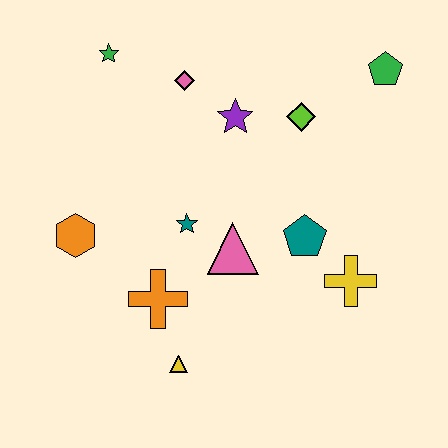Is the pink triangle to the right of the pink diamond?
Yes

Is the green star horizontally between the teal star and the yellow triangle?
No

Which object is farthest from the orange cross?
The green pentagon is farthest from the orange cross.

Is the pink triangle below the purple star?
Yes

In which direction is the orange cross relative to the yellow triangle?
The orange cross is above the yellow triangle.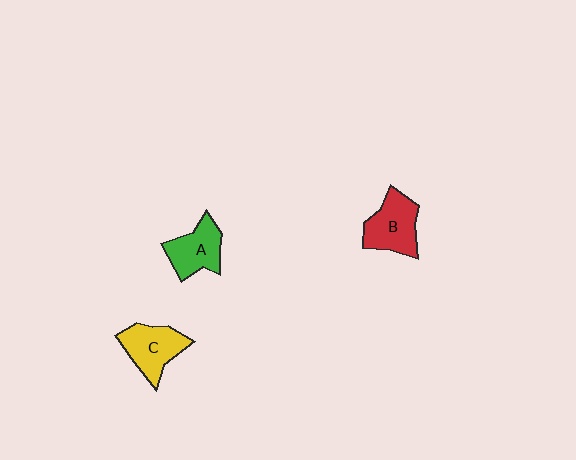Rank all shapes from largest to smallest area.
From largest to smallest: B (red), C (yellow), A (green).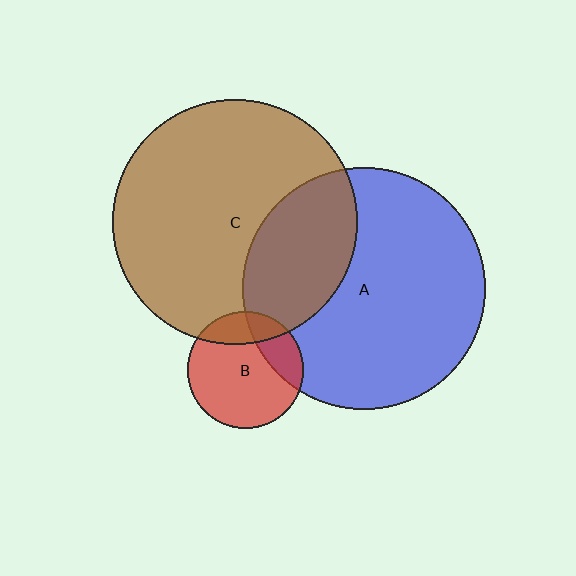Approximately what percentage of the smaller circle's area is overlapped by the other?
Approximately 25%.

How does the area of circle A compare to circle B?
Approximately 4.3 times.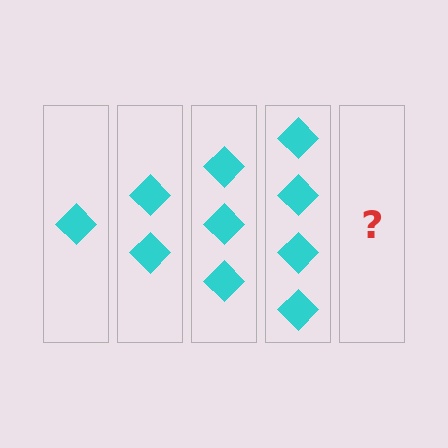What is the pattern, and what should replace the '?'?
The pattern is that each step adds one more diamond. The '?' should be 5 diamonds.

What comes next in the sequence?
The next element should be 5 diamonds.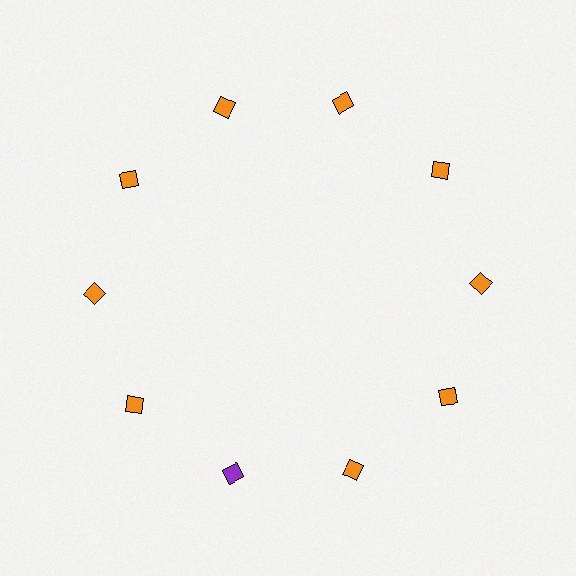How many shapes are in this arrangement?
There are 10 shapes arranged in a ring pattern.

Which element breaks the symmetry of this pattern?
The purple diamond at roughly the 7 o'clock position breaks the symmetry. All other shapes are orange diamonds.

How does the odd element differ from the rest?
It has a different color: purple instead of orange.